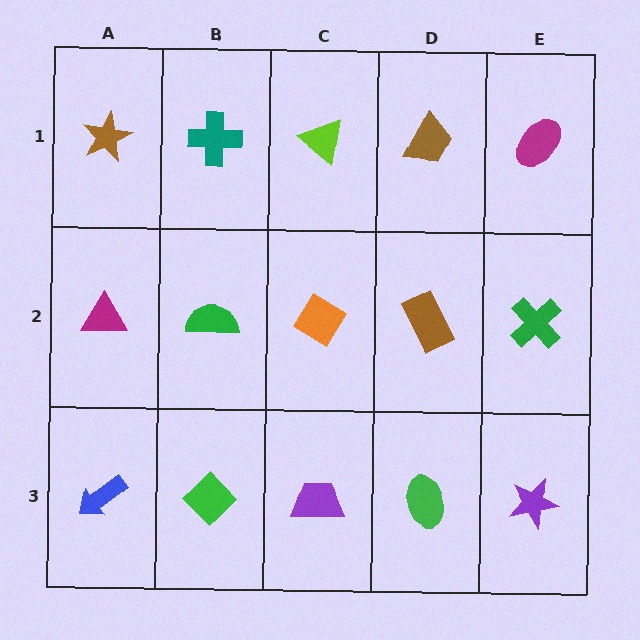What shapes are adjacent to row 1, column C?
An orange diamond (row 2, column C), a teal cross (row 1, column B), a brown trapezoid (row 1, column D).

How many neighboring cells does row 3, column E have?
2.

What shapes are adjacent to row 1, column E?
A green cross (row 2, column E), a brown trapezoid (row 1, column D).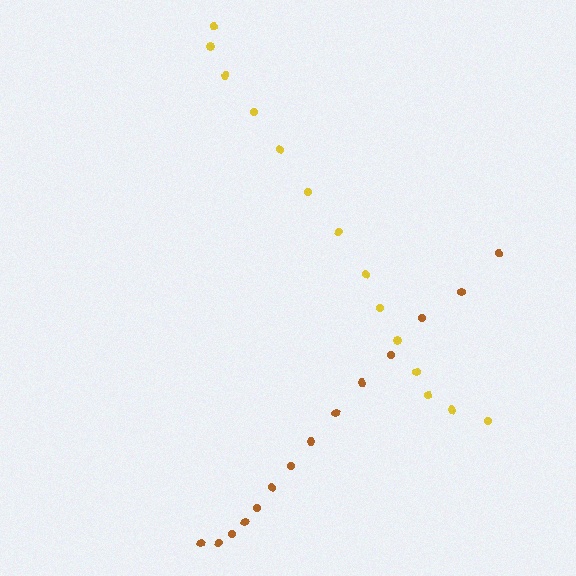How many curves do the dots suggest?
There are 2 distinct paths.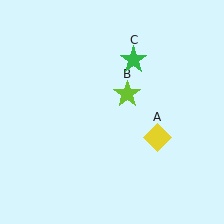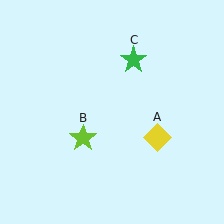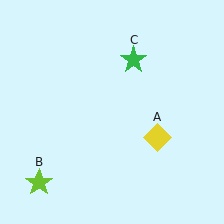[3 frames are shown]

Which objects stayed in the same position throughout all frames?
Yellow diamond (object A) and green star (object C) remained stationary.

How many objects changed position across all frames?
1 object changed position: lime star (object B).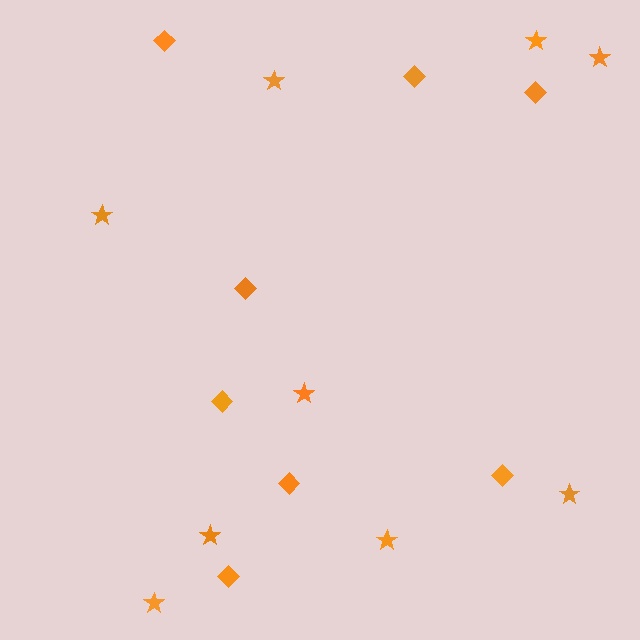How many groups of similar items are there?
There are 2 groups: one group of stars (9) and one group of diamonds (8).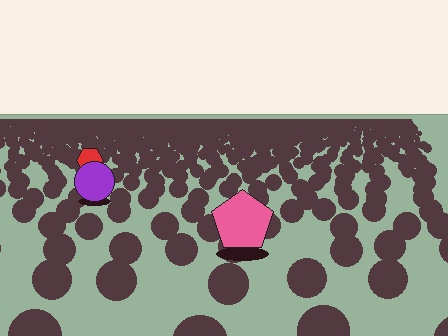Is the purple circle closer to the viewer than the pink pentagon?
No. The pink pentagon is closer — you can tell from the texture gradient: the ground texture is coarser near it.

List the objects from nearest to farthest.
From nearest to farthest: the pink pentagon, the purple circle, the red hexagon.